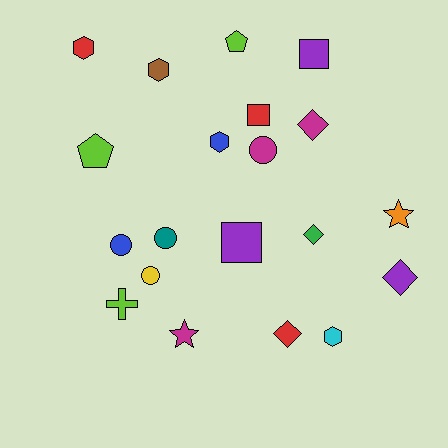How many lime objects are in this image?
There are 3 lime objects.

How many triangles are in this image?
There are no triangles.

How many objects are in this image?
There are 20 objects.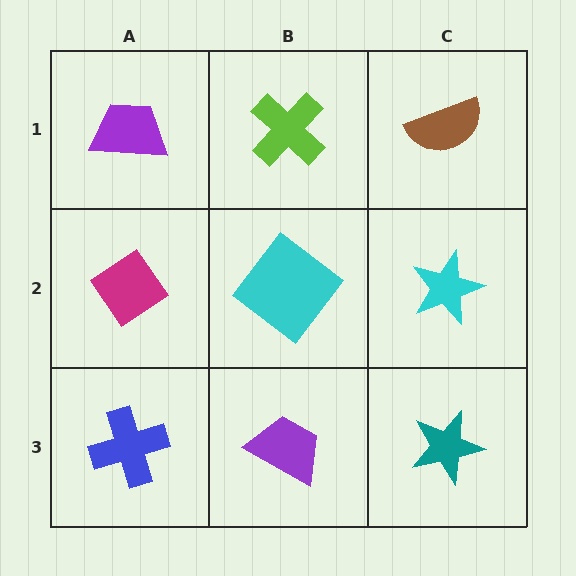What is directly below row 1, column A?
A magenta diamond.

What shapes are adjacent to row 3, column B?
A cyan diamond (row 2, column B), a blue cross (row 3, column A), a teal star (row 3, column C).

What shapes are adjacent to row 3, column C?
A cyan star (row 2, column C), a purple trapezoid (row 3, column B).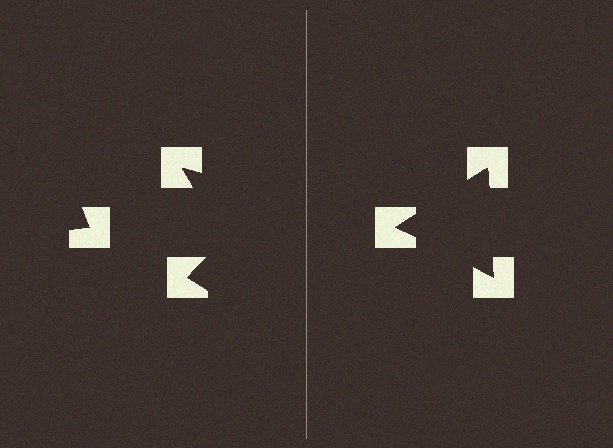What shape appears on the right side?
An illusory triangle.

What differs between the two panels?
The notched squares are positioned identically on both sides; only the wedge orientations differ. On the right they align to a triangle; on the left they are misaligned.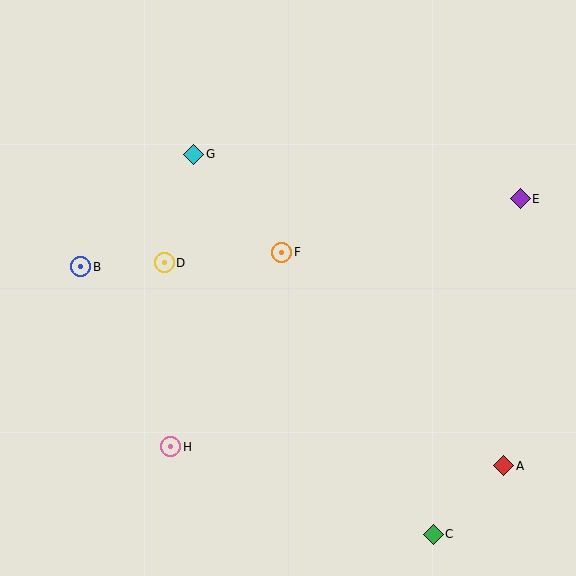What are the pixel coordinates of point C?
Point C is at (433, 534).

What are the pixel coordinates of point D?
Point D is at (164, 263).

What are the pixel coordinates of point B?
Point B is at (81, 267).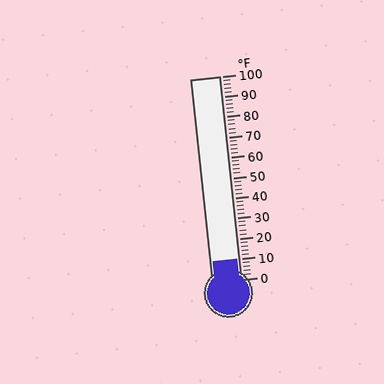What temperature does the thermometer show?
The thermometer shows approximately 10°F.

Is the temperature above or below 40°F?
The temperature is below 40°F.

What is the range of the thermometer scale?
The thermometer scale ranges from 0°F to 100°F.